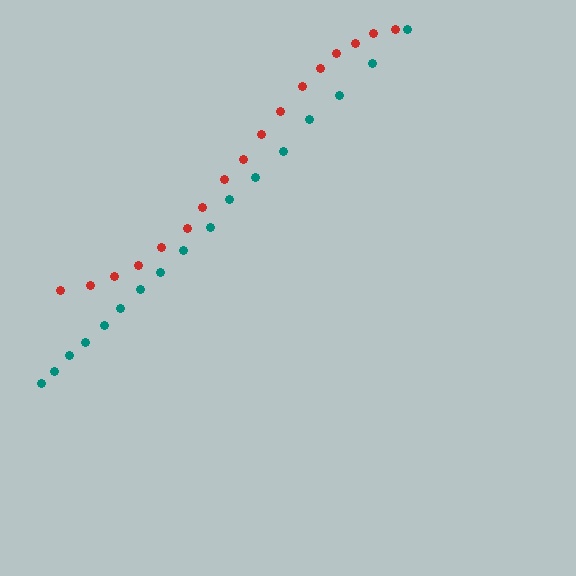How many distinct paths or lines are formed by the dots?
There are 2 distinct paths.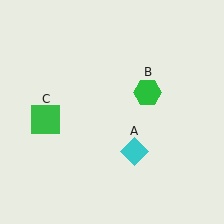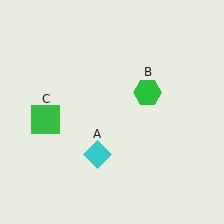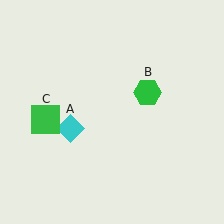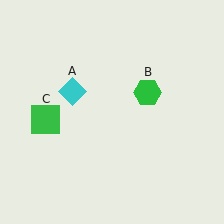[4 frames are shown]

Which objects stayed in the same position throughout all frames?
Green hexagon (object B) and green square (object C) remained stationary.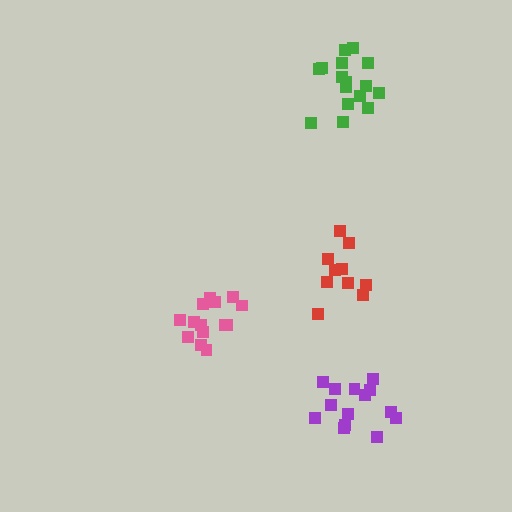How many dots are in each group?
Group 1: 16 dots, Group 2: 14 dots, Group 3: 10 dots, Group 4: 14 dots (54 total).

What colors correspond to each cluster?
The clusters are colored: green, pink, red, purple.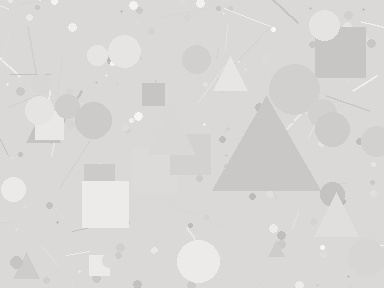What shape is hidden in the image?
A triangle is hidden in the image.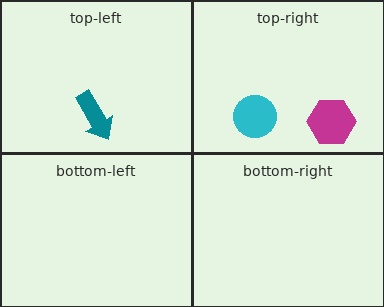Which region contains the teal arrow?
The top-left region.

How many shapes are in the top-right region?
2.